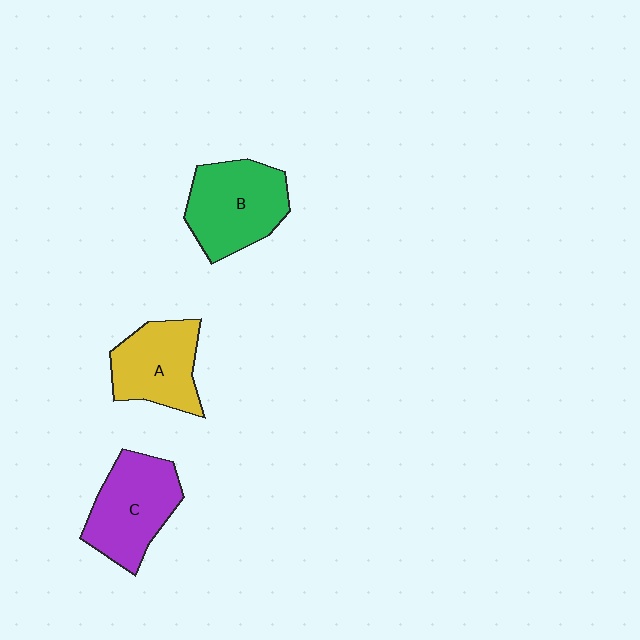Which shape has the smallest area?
Shape A (yellow).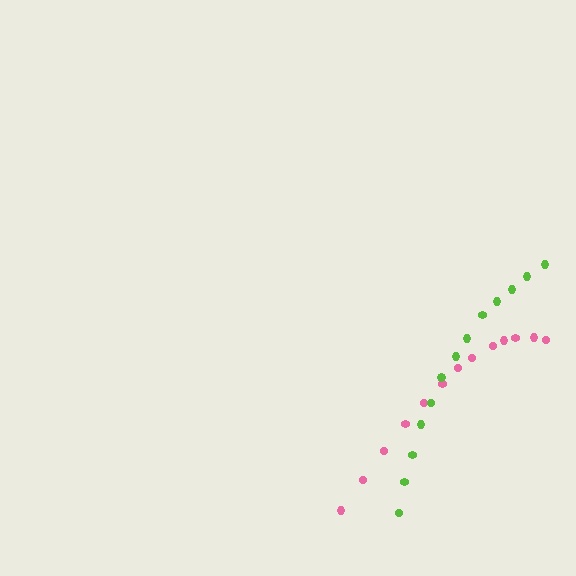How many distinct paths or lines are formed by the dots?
There are 2 distinct paths.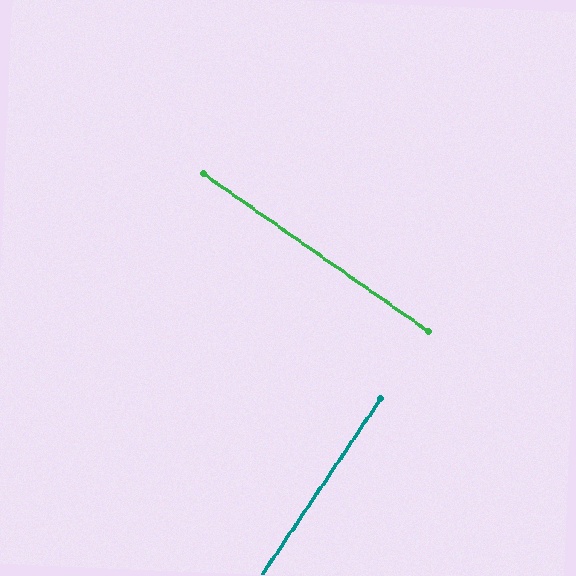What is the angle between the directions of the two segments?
Approximately 89 degrees.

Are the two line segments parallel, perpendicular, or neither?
Perpendicular — they meet at approximately 89°.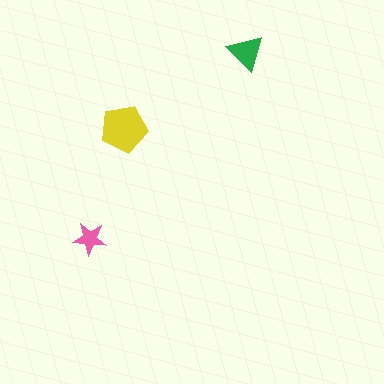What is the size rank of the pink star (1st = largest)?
3rd.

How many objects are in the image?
There are 3 objects in the image.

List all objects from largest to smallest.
The yellow pentagon, the green triangle, the pink star.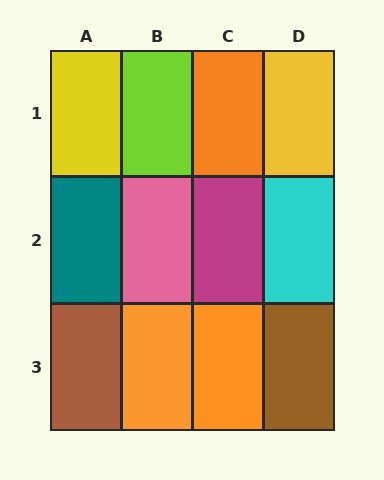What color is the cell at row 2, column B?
Pink.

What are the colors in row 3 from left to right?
Brown, orange, orange, brown.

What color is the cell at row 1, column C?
Orange.